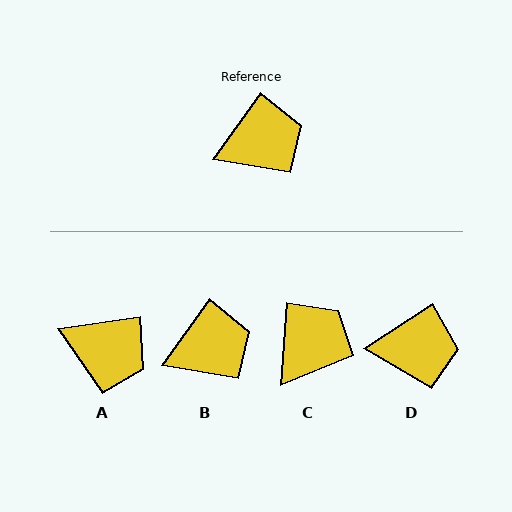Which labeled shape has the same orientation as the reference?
B.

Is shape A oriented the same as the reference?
No, it is off by about 47 degrees.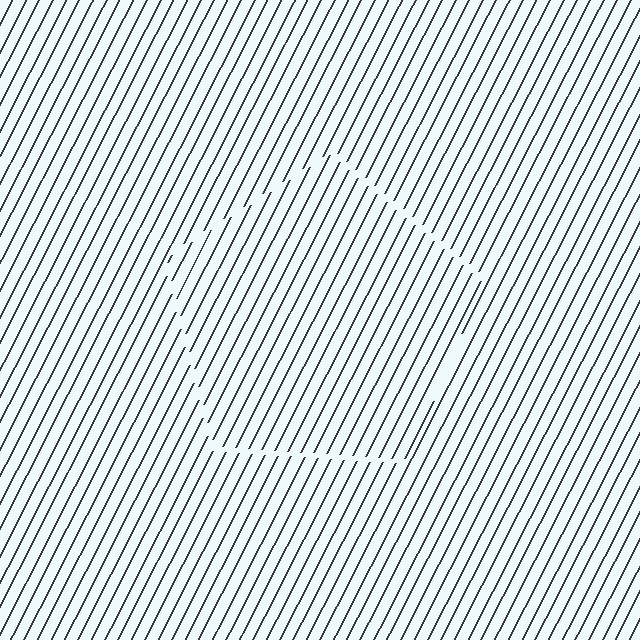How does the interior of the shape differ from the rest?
The interior of the shape contains the same grating, shifted by half a period — the contour is defined by the phase discontinuity where line-ends from the inner and outer gratings abut.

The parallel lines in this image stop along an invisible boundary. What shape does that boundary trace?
An illusory pentagon. The interior of the shape contains the same grating, shifted by half a period — the contour is defined by the phase discontinuity where line-ends from the inner and outer gratings abut.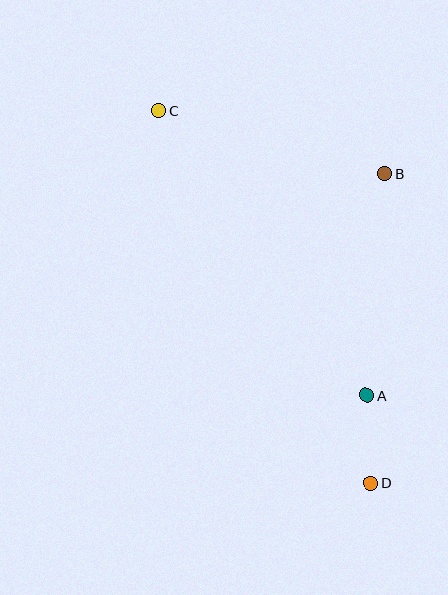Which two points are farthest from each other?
Points C and D are farthest from each other.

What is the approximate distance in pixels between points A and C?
The distance between A and C is approximately 353 pixels.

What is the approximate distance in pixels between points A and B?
The distance between A and B is approximately 222 pixels.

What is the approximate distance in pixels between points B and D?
The distance between B and D is approximately 310 pixels.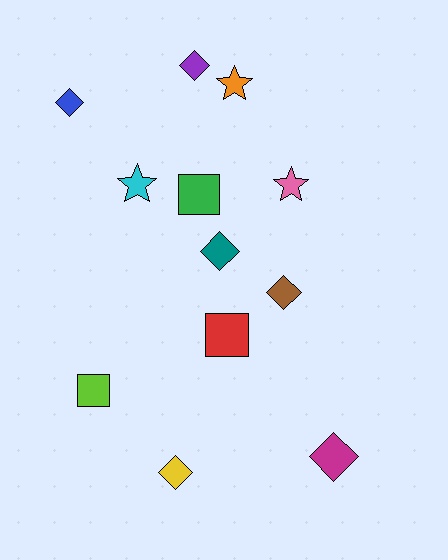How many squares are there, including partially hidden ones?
There are 3 squares.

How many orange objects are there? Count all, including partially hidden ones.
There is 1 orange object.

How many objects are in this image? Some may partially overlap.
There are 12 objects.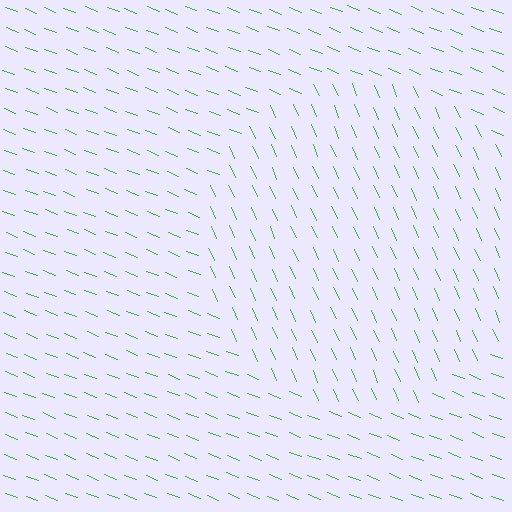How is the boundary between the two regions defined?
The boundary is defined purely by a change in line orientation (approximately 45 degrees difference). All lines are the same color and thickness.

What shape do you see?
I see a circle.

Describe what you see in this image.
The image is filled with small green line segments. A circle region in the image has lines oriented differently from the surrounding lines, creating a visible texture boundary.